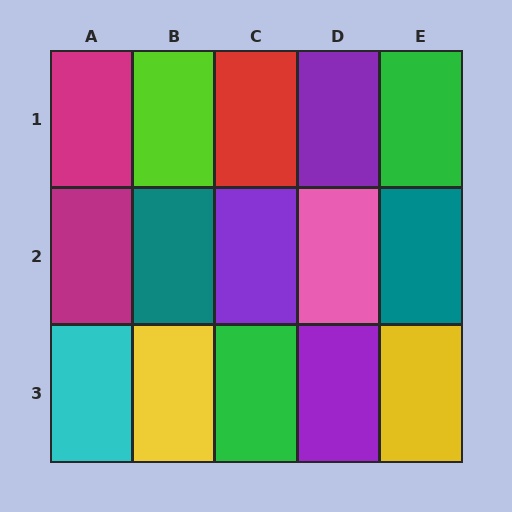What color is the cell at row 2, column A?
Magenta.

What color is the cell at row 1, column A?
Magenta.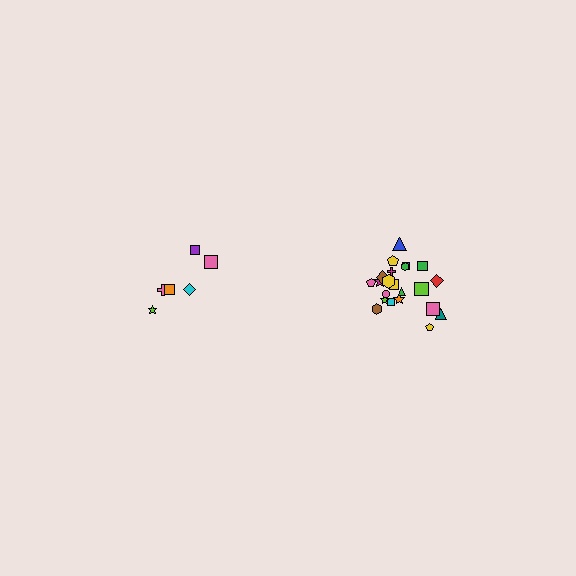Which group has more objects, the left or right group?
The right group.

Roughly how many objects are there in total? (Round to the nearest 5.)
Roughly 30 objects in total.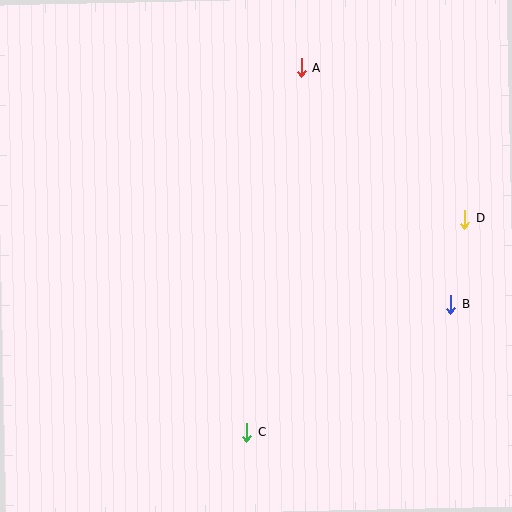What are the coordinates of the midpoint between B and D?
The midpoint between B and D is at (458, 262).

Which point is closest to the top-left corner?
Point A is closest to the top-left corner.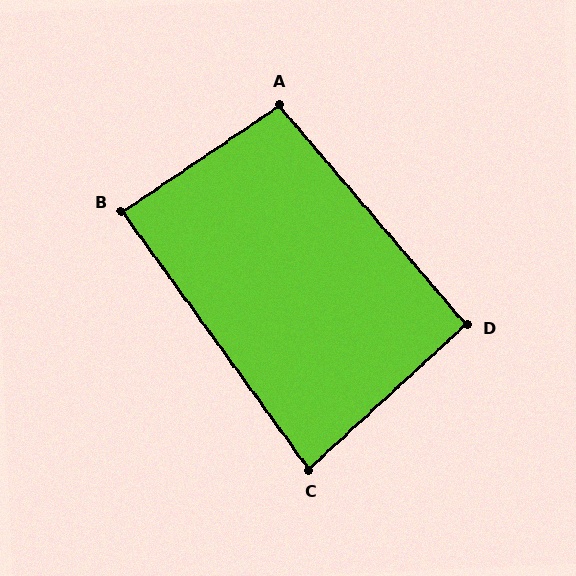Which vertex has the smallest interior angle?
C, at approximately 84 degrees.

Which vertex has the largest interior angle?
A, at approximately 96 degrees.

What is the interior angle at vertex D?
Approximately 92 degrees (approximately right).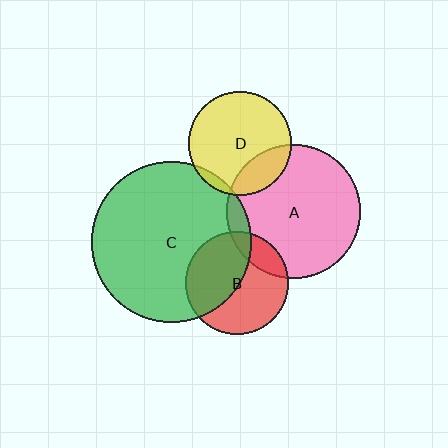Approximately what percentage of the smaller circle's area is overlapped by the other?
Approximately 20%.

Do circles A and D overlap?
Yes.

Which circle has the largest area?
Circle C (green).